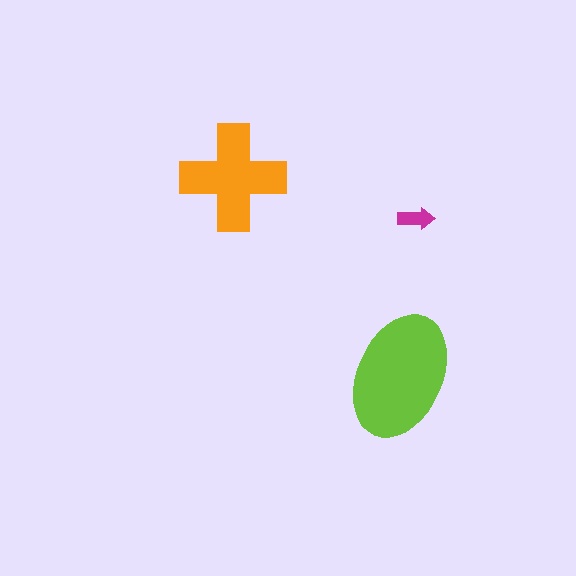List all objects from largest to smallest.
The lime ellipse, the orange cross, the magenta arrow.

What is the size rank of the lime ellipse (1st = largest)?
1st.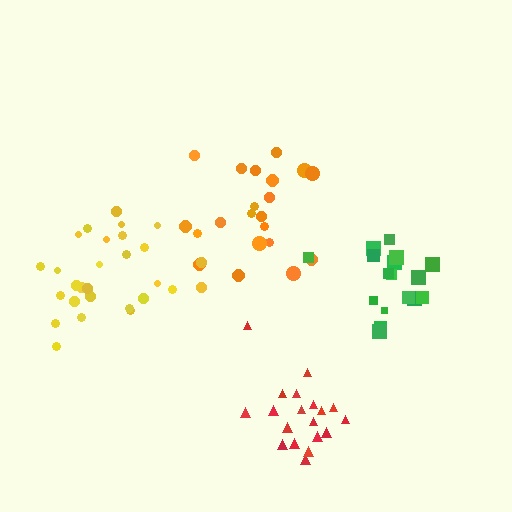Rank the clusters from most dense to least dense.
red, green, yellow, orange.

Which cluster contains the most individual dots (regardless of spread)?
Yellow (28).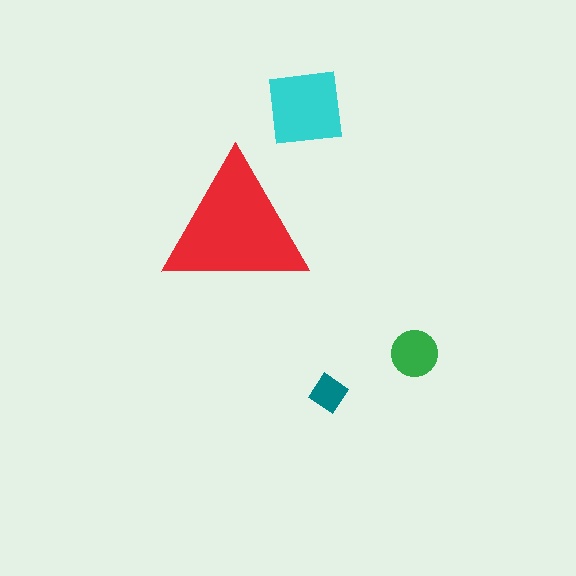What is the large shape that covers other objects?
A red triangle.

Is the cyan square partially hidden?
No, the cyan square is fully visible.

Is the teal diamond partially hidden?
No, the teal diamond is fully visible.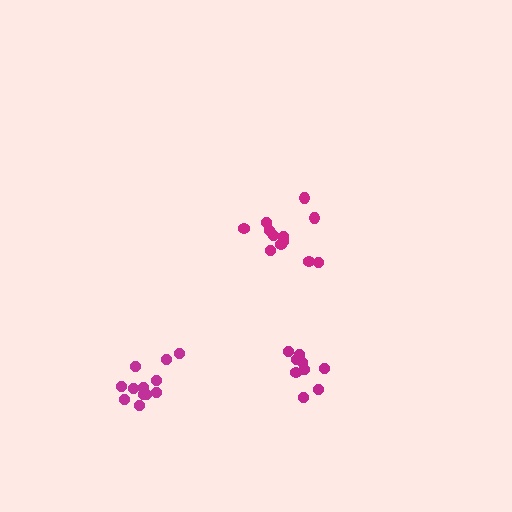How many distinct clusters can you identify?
There are 3 distinct clusters.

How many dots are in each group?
Group 1: 12 dots, Group 2: 9 dots, Group 3: 12 dots (33 total).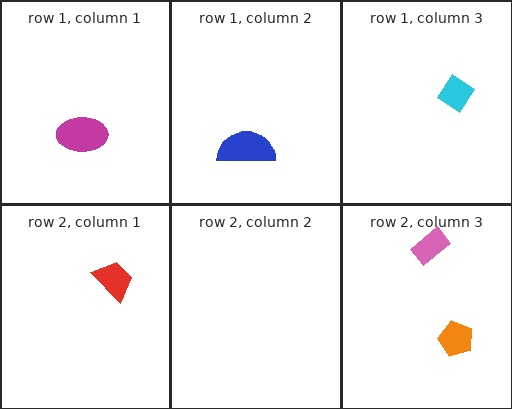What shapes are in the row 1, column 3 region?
The cyan diamond.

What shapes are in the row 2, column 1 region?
The red trapezoid.